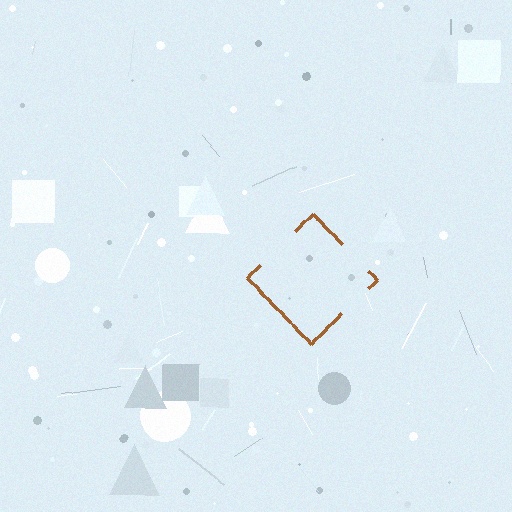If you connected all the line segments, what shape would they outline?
They would outline a diamond.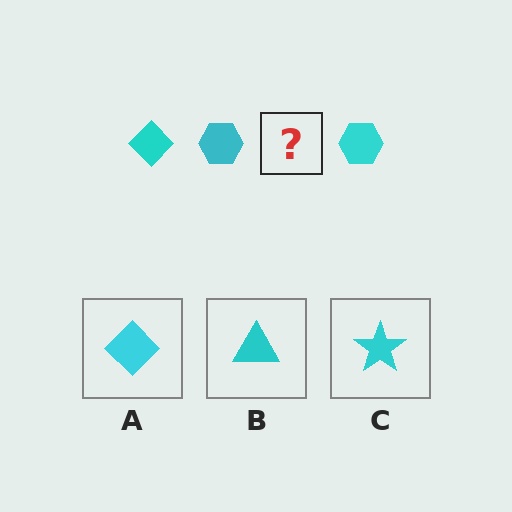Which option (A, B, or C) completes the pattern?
A.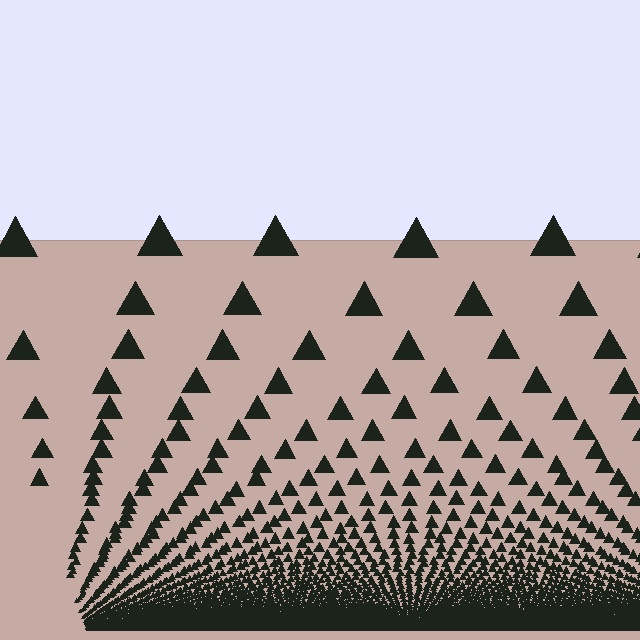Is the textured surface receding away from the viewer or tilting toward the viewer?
The surface appears to tilt toward the viewer. Texture elements get larger and sparser toward the top.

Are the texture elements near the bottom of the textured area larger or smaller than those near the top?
Smaller. The gradient is inverted — elements near the bottom are smaller and denser.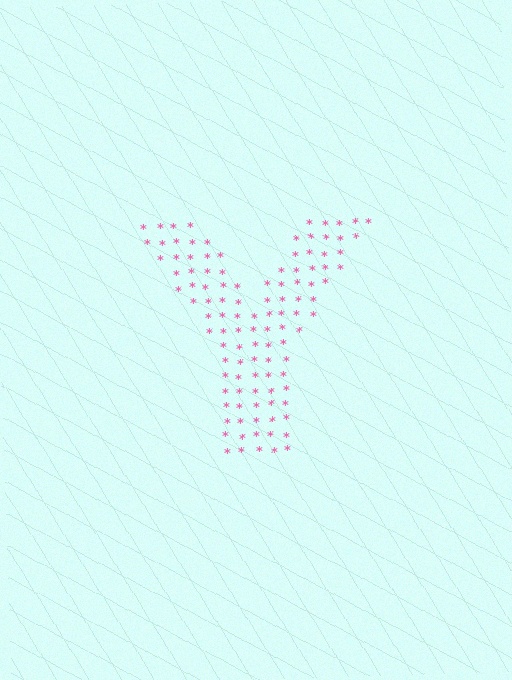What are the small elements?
The small elements are asterisks.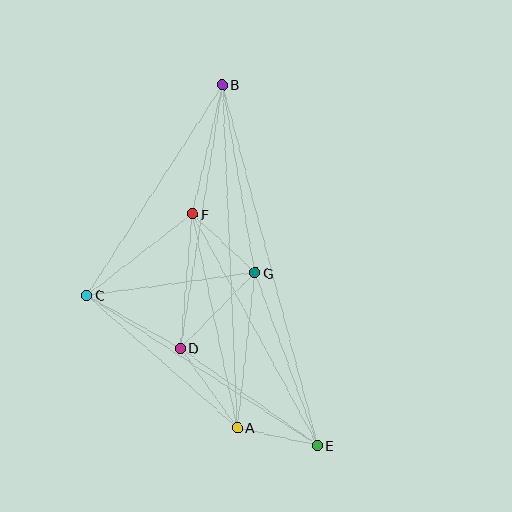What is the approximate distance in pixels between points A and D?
The distance between A and D is approximately 98 pixels.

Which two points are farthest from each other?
Points B and E are farthest from each other.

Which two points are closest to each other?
Points A and E are closest to each other.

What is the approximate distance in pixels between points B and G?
The distance between B and G is approximately 191 pixels.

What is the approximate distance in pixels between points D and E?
The distance between D and E is approximately 168 pixels.